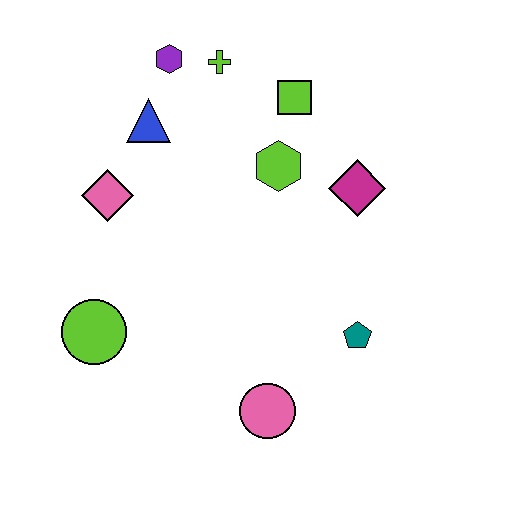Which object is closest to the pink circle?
The teal pentagon is closest to the pink circle.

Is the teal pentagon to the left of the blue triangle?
No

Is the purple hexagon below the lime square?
No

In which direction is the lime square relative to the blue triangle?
The lime square is to the right of the blue triangle.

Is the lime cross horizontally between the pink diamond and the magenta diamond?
Yes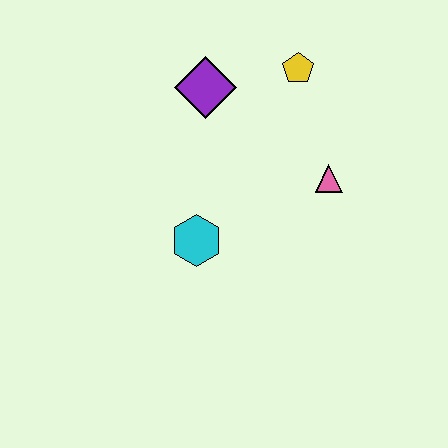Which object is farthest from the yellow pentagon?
The cyan hexagon is farthest from the yellow pentagon.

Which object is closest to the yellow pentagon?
The purple diamond is closest to the yellow pentagon.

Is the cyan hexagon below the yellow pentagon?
Yes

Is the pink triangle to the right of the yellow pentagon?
Yes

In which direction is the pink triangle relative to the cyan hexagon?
The pink triangle is to the right of the cyan hexagon.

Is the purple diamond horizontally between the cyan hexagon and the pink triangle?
Yes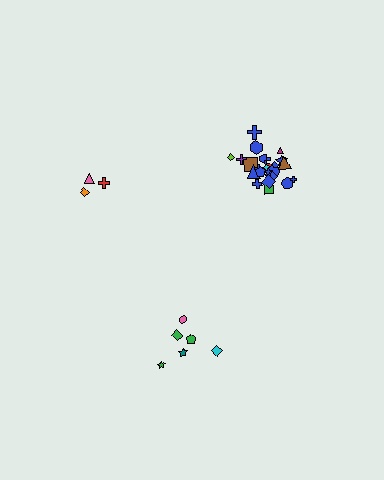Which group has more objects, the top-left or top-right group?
The top-right group.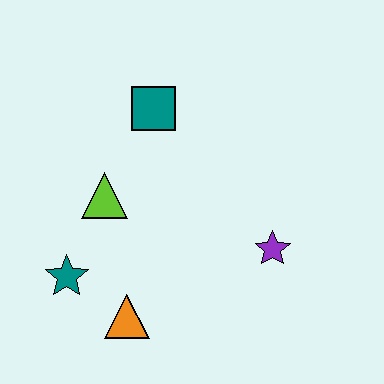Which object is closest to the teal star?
The orange triangle is closest to the teal star.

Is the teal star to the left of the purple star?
Yes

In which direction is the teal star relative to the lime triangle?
The teal star is below the lime triangle.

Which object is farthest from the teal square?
The orange triangle is farthest from the teal square.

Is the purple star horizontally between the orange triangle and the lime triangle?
No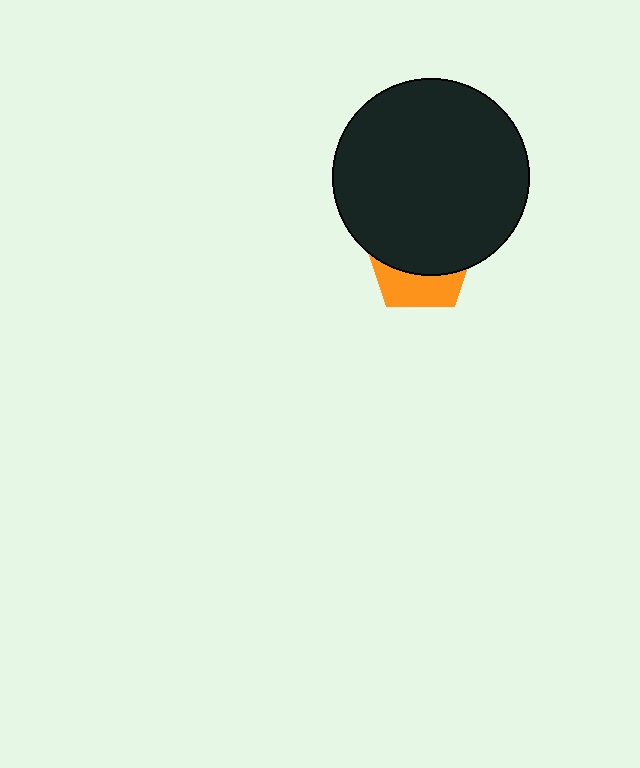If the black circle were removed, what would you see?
You would see the complete orange pentagon.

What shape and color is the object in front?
The object in front is a black circle.